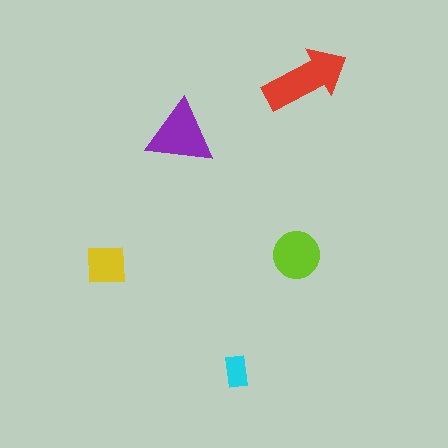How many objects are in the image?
There are 5 objects in the image.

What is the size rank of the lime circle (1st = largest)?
3rd.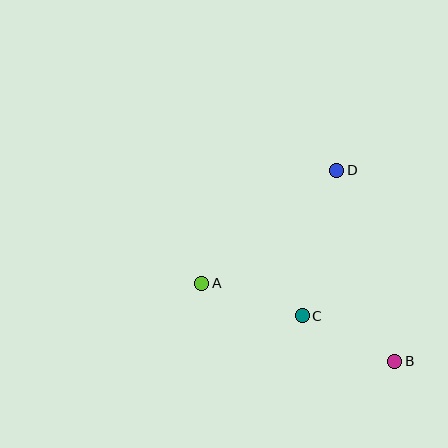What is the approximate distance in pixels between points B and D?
The distance between B and D is approximately 200 pixels.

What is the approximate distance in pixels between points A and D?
The distance between A and D is approximately 176 pixels.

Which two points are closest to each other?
Points B and C are closest to each other.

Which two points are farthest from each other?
Points A and B are farthest from each other.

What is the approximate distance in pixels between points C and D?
The distance between C and D is approximately 149 pixels.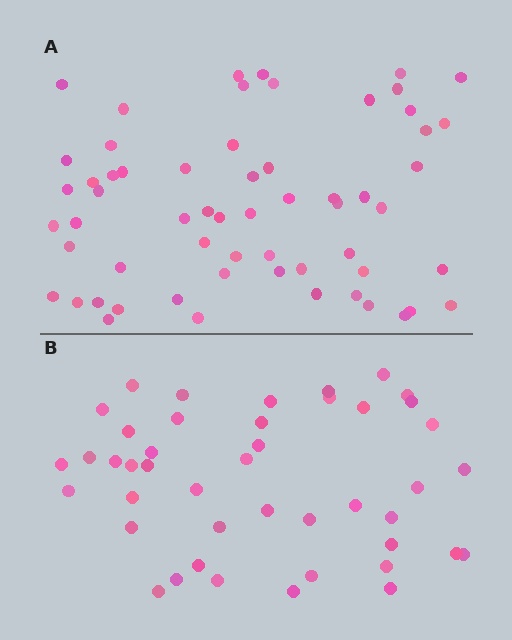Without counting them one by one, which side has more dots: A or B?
Region A (the top region) has more dots.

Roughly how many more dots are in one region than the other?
Region A has approximately 15 more dots than region B.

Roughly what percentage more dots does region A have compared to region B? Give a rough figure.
About 35% more.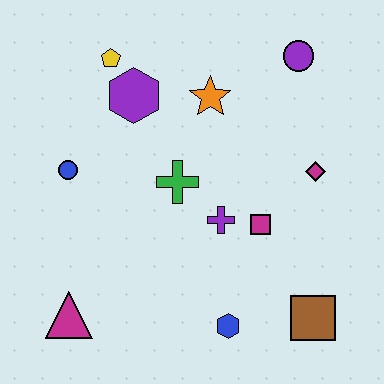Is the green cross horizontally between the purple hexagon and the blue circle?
No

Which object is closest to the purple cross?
The magenta square is closest to the purple cross.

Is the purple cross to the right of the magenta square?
No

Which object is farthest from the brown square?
The yellow pentagon is farthest from the brown square.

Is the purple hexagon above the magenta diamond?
Yes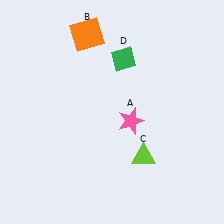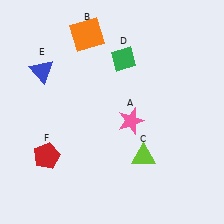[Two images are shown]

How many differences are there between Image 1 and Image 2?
There are 2 differences between the two images.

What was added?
A blue triangle (E), a red pentagon (F) were added in Image 2.